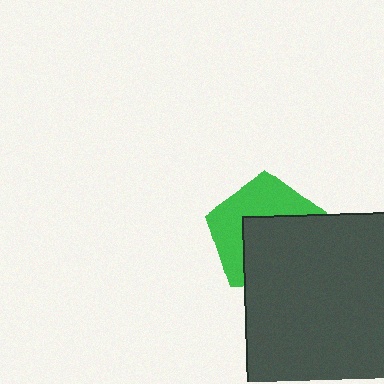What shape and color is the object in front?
The object in front is a dark gray rectangle.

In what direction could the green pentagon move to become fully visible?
The green pentagon could move toward the upper-left. That would shift it out from behind the dark gray rectangle entirely.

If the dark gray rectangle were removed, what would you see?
You would see the complete green pentagon.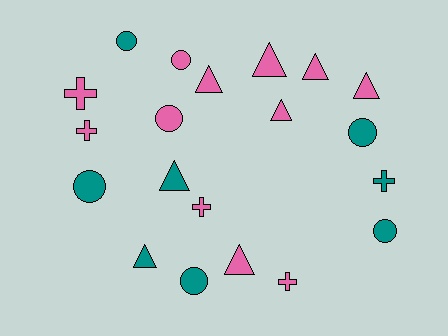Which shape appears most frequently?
Triangle, with 8 objects.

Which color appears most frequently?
Pink, with 12 objects.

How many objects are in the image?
There are 20 objects.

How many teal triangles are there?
There are 2 teal triangles.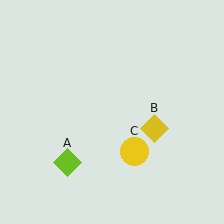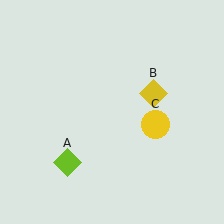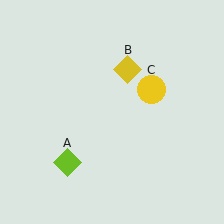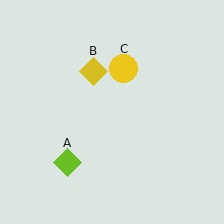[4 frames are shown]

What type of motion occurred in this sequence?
The yellow diamond (object B), yellow circle (object C) rotated counterclockwise around the center of the scene.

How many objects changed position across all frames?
2 objects changed position: yellow diamond (object B), yellow circle (object C).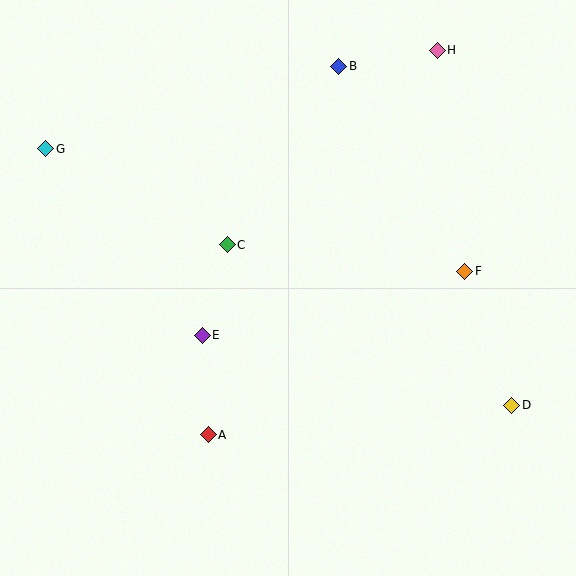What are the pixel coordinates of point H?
Point H is at (437, 50).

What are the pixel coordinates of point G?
Point G is at (46, 149).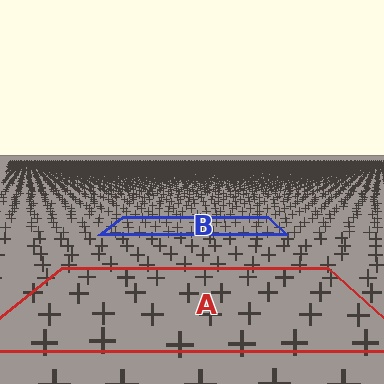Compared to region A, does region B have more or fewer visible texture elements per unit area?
Region B has more texture elements per unit area — they are packed more densely because it is farther away.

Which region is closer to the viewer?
Region A is closer. The texture elements there are larger and more spread out.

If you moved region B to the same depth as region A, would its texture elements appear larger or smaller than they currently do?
They would appear larger. At a closer depth, the same texture elements are projected at a bigger on-screen size.